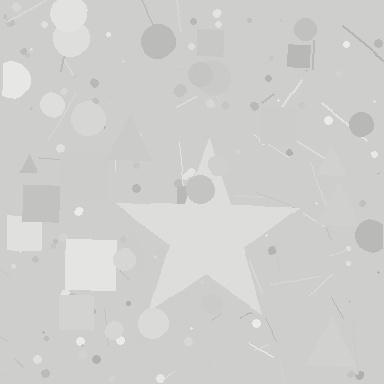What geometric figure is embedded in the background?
A star is embedded in the background.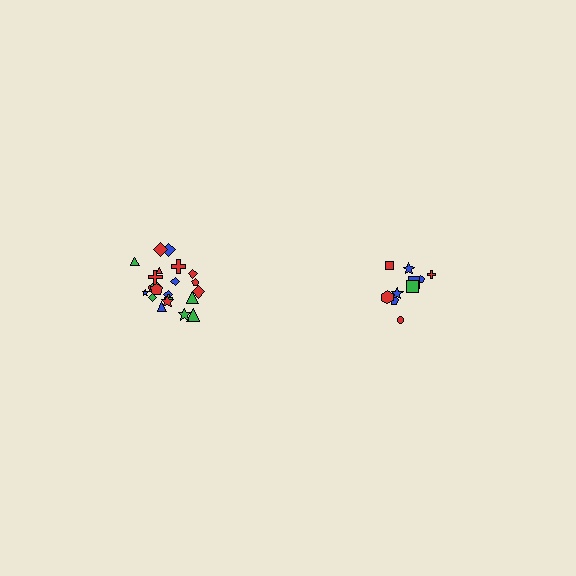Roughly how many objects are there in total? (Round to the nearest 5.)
Roughly 30 objects in total.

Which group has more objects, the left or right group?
The left group.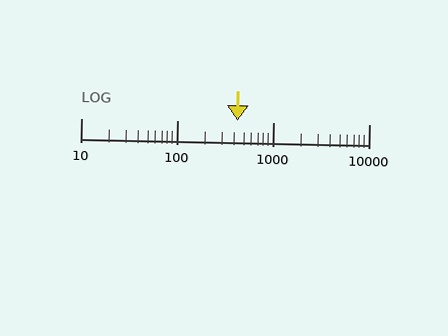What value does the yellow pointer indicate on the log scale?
The pointer indicates approximately 430.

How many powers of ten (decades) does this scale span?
The scale spans 3 decades, from 10 to 10000.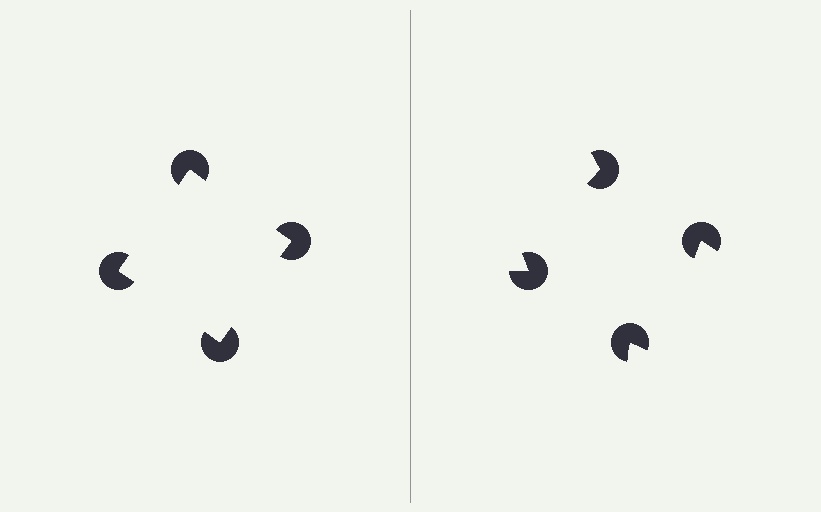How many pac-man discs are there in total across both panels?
8 — 4 on each side.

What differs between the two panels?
The pac-man discs are positioned identically on both sides; only the wedge orientations differ. On the left they align to a square; on the right they are misaligned.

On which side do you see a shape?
An illusory square appears on the left side. On the right side the wedge cuts are rotated, so no coherent shape forms.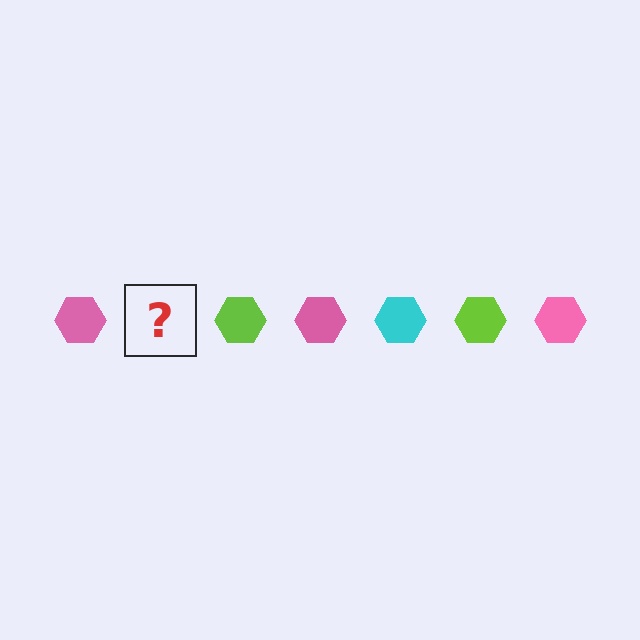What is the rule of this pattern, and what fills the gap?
The rule is that the pattern cycles through pink, cyan, lime hexagons. The gap should be filled with a cyan hexagon.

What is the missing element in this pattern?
The missing element is a cyan hexagon.